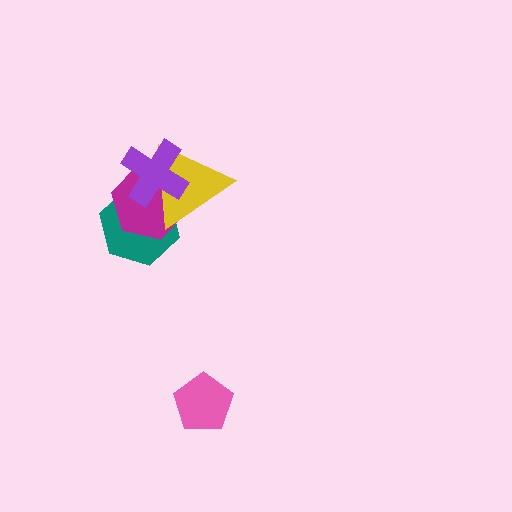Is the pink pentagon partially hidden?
No, no other shape covers it.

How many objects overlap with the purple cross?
3 objects overlap with the purple cross.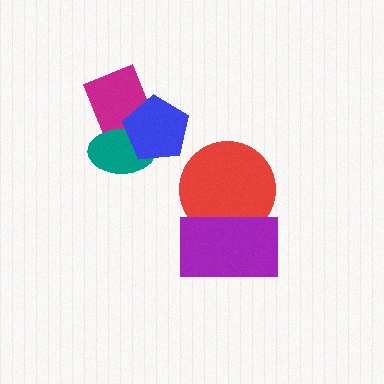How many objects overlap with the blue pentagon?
2 objects overlap with the blue pentagon.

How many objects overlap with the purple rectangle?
1 object overlaps with the purple rectangle.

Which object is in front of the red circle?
The purple rectangle is in front of the red circle.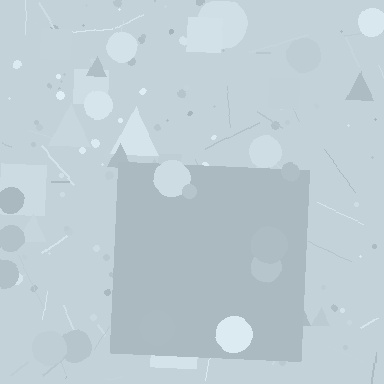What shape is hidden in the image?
A square is hidden in the image.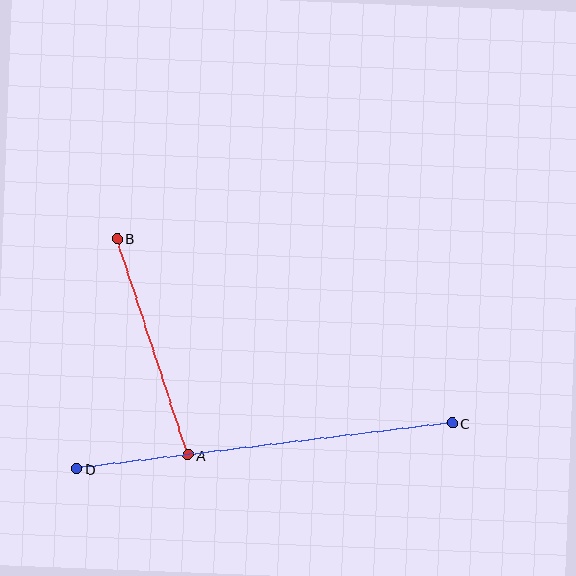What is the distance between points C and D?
The distance is approximately 378 pixels.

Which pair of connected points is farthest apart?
Points C and D are farthest apart.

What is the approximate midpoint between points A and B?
The midpoint is at approximately (153, 347) pixels.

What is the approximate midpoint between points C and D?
The midpoint is at approximately (264, 446) pixels.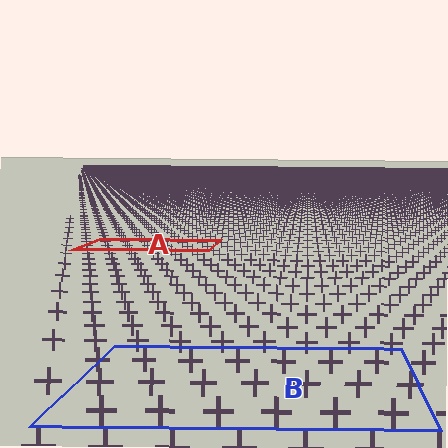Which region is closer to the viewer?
Region B is closer. The texture elements there are larger and more spread out.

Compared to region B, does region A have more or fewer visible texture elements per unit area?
Region A has more texture elements per unit area — they are packed more densely because it is farther away.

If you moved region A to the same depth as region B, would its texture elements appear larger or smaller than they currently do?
They would appear larger. At a closer depth, the same texture elements are projected at a bigger on-screen size.